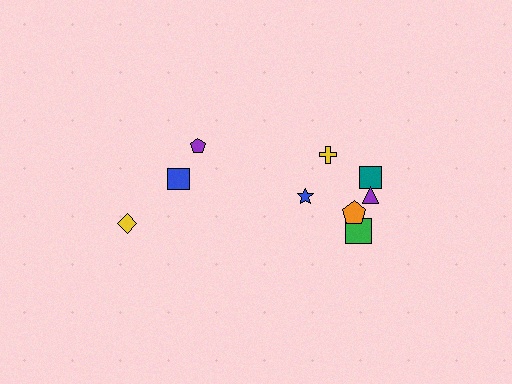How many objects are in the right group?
There are 6 objects.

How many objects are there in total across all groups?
There are 9 objects.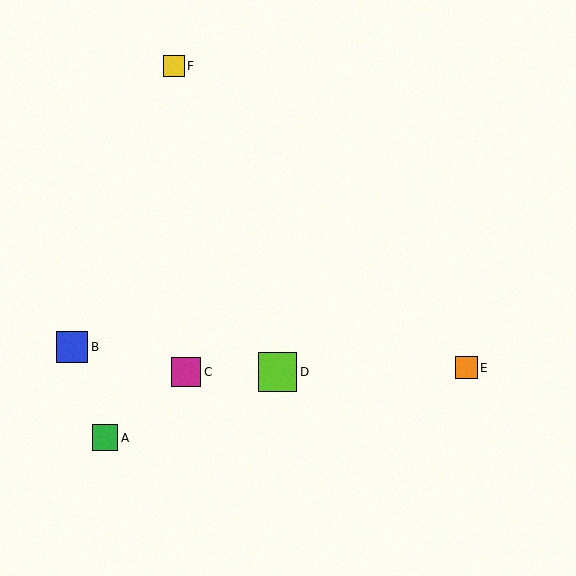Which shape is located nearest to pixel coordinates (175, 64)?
The yellow square (labeled F) at (174, 66) is nearest to that location.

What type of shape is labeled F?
Shape F is a yellow square.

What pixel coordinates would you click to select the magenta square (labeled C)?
Click at (186, 372) to select the magenta square C.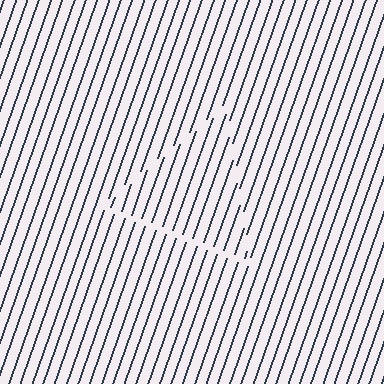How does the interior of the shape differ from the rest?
The interior of the shape contains the same grating, shifted by half a period — the contour is defined by the phase discontinuity where line-ends from the inner and outer gratings abut.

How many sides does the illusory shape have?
3 sides — the line-ends trace a triangle.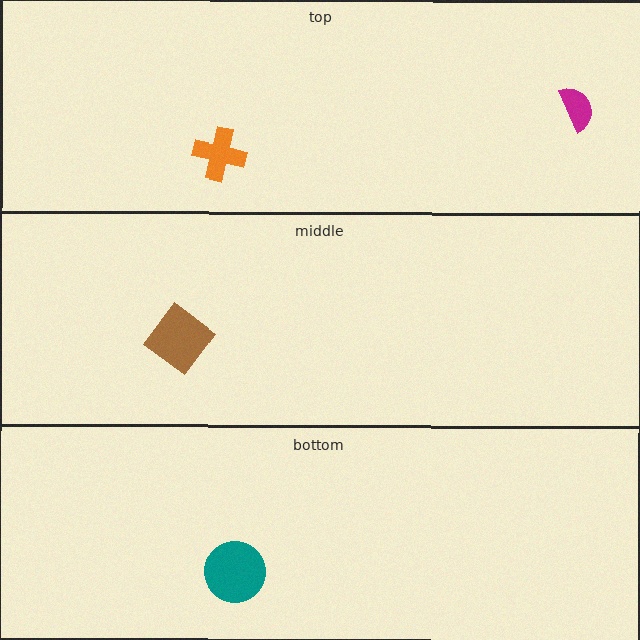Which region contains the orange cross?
The top region.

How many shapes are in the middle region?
1.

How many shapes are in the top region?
2.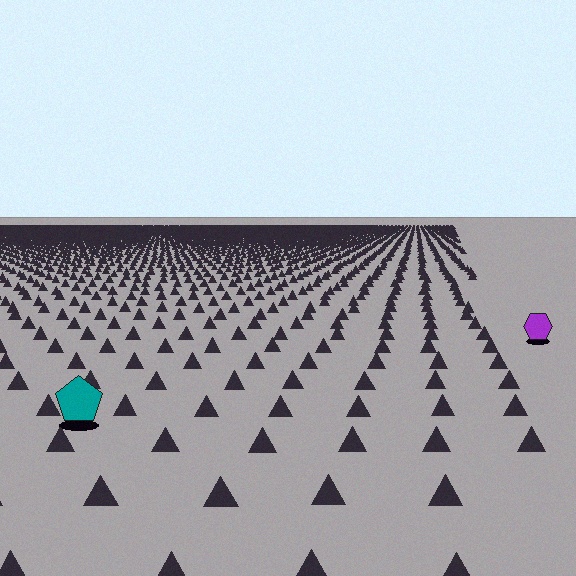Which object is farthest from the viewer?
The purple hexagon is farthest from the viewer. It appears smaller and the ground texture around it is denser.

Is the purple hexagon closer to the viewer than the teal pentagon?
No. The teal pentagon is closer — you can tell from the texture gradient: the ground texture is coarser near it.